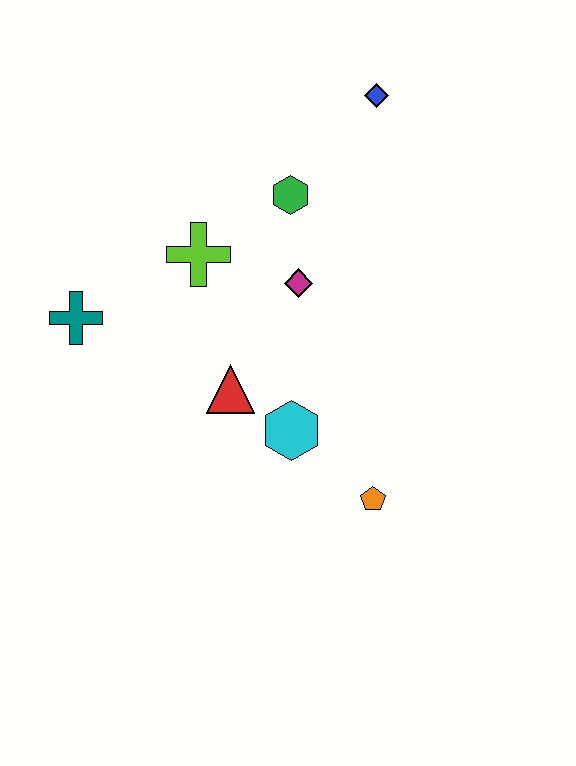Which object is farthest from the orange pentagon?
The blue diamond is farthest from the orange pentagon.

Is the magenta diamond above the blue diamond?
No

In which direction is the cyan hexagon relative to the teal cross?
The cyan hexagon is to the right of the teal cross.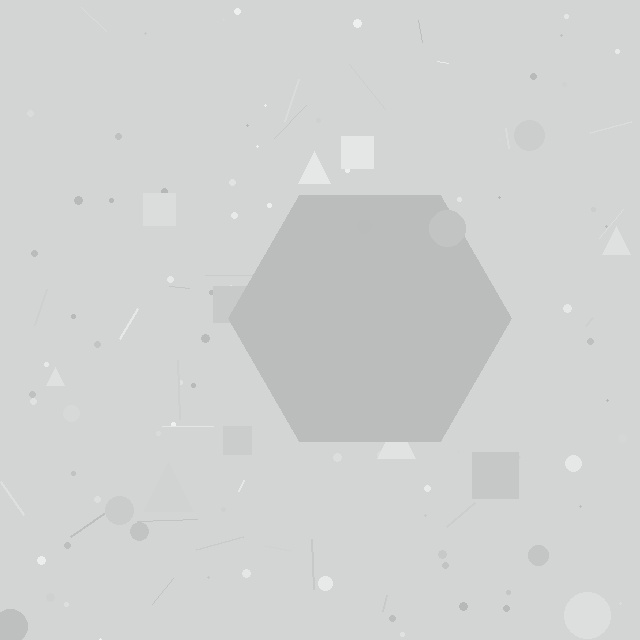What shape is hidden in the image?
A hexagon is hidden in the image.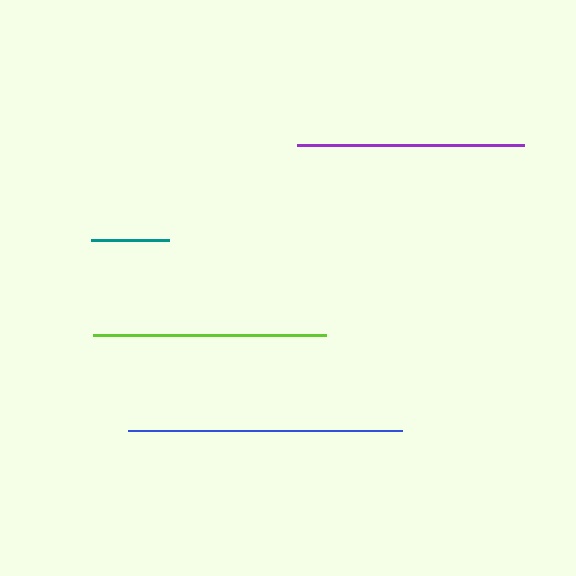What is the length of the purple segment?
The purple segment is approximately 226 pixels long.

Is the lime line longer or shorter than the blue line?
The blue line is longer than the lime line.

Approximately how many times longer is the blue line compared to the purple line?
The blue line is approximately 1.2 times the length of the purple line.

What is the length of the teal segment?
The teal segment is approximately 78 pixels long.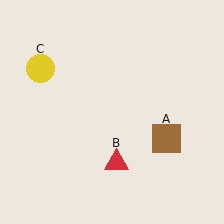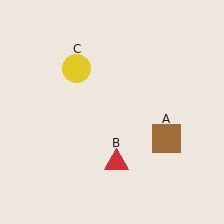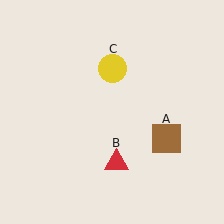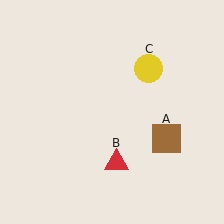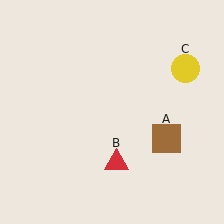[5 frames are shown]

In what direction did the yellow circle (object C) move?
The yellow circle (object C) moved right.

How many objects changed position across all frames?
1 object changed position: yellow circle (object C).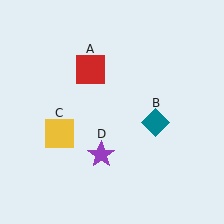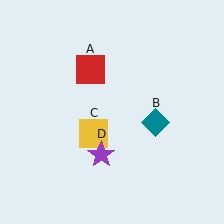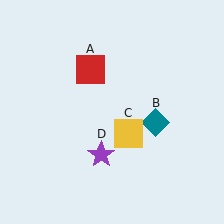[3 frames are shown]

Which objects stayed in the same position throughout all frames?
Red square (object A) and teal diamond (object B) and purple star (object D) remained stationary.